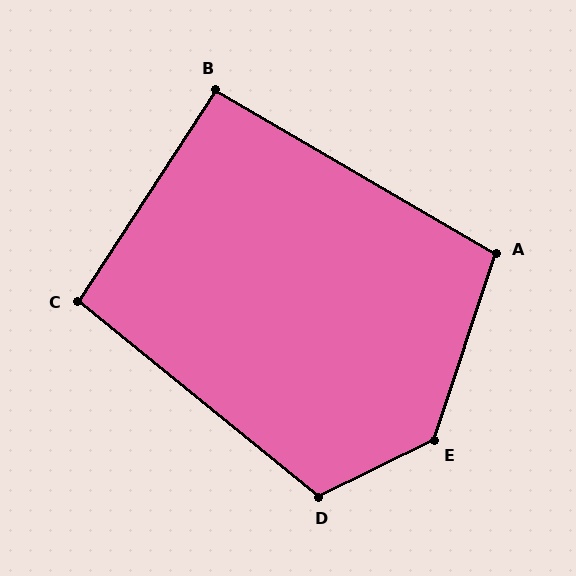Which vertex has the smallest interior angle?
B, at approximately 93 degrees.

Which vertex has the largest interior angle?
E, at approximately 134 degrees.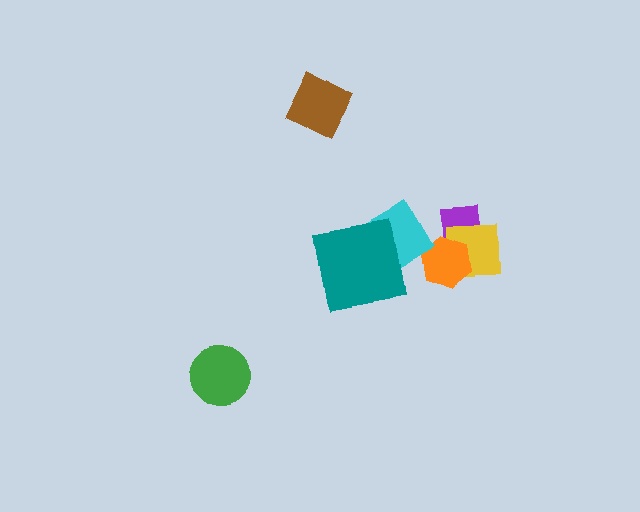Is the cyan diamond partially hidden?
Yes, it is partially covered by another shape.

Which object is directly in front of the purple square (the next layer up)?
The yellow square is directly in front of the purple square.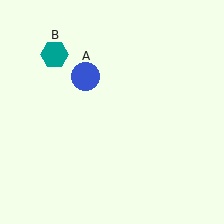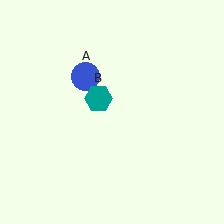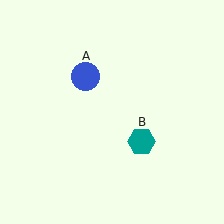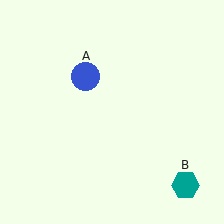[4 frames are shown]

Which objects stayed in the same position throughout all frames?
Blue circle (object A) remained stationary.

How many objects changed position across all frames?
1 object changed position: teal hexagon (object B).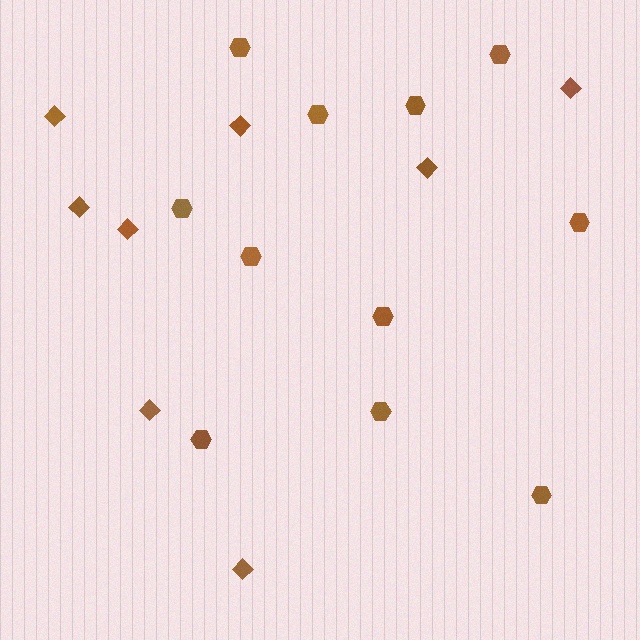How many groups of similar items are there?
There are 2 groups: one group of hexagons (11) and one group of diamonds (8).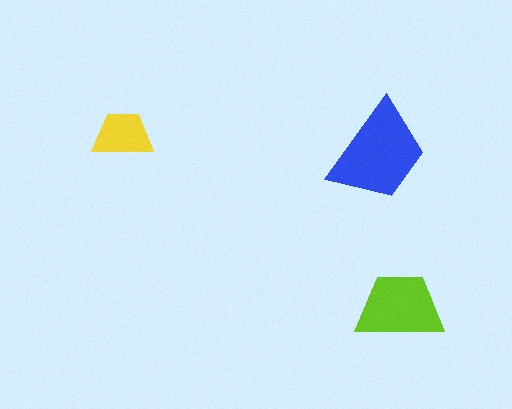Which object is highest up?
The yellow trapezoid is topmost.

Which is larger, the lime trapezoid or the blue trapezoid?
The blue one.